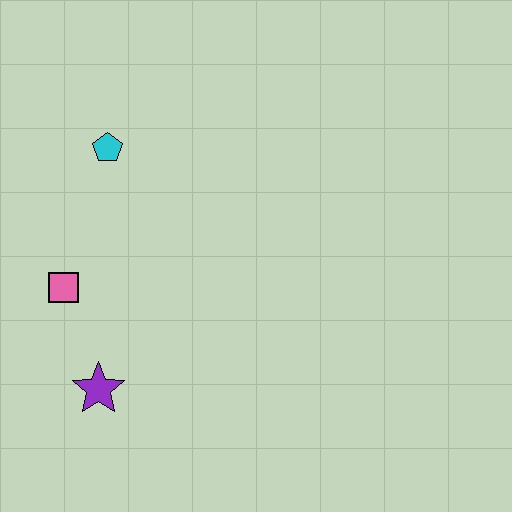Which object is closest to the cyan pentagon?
The pink square is closest to the cyan pentagon.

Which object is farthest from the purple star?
The cyan pentagon is farthest from the purple star.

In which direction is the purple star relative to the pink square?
The purple star is below the pink square.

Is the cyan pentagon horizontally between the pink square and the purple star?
No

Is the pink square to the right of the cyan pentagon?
No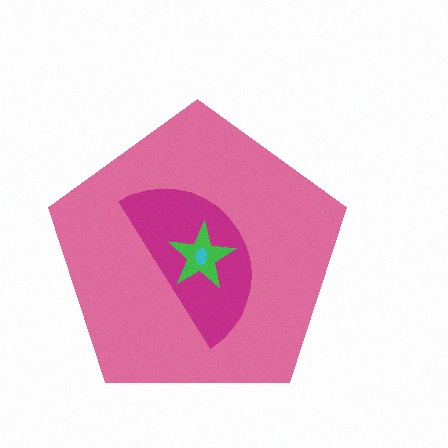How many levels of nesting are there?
4.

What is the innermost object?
The cyan ellipse.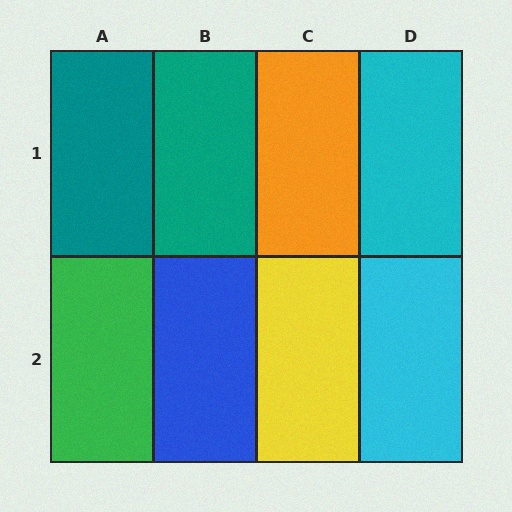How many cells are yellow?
1 cell is yellow.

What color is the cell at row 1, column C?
Orange.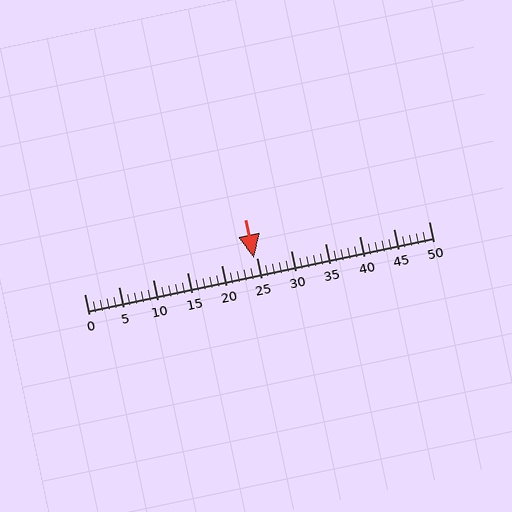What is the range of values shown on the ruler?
The ruler shows values from 0 to 50.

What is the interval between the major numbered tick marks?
The major tick marks are spaced 5 units apart.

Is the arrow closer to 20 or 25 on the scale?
The arrow is closer to 25.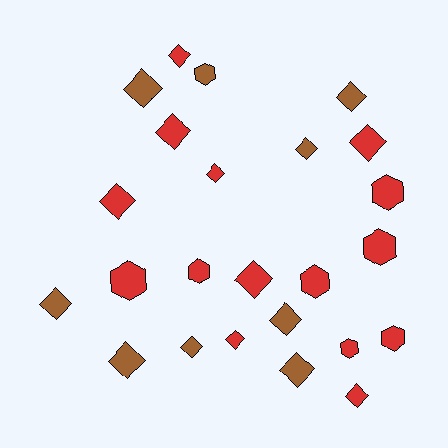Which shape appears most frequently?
Diamond, with 16 objects.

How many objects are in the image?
There are 24 objects.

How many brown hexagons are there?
There is 1 brown hexagon.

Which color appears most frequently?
Red, with 15 objects.